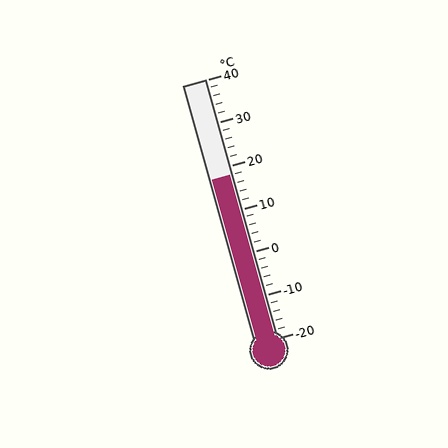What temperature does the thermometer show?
The thermometer shows approximately 18°C.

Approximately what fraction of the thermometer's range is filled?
The thermometer is filled to approximately 65% of its range.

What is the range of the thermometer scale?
The thermometer scale ranges from -20°C to 40°C.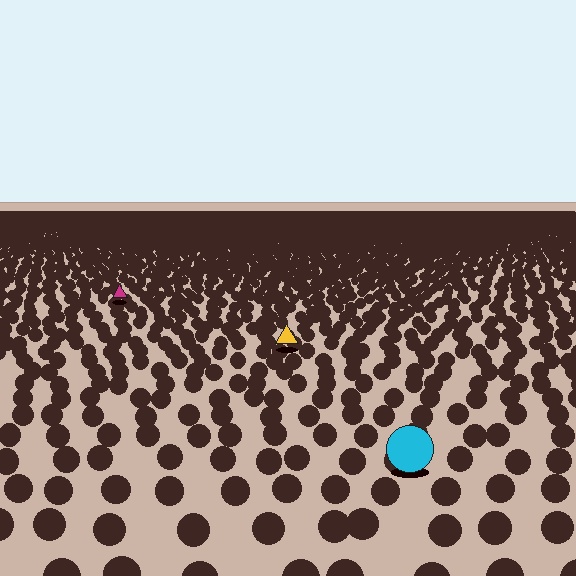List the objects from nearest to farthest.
From nearest to farthest: the cyan circle, the yellow triangle, the magenta triangle.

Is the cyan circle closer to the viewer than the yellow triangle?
Yes. The cyan circle is closer — you can tell from the texture gradient: the ground texture is coarser near it.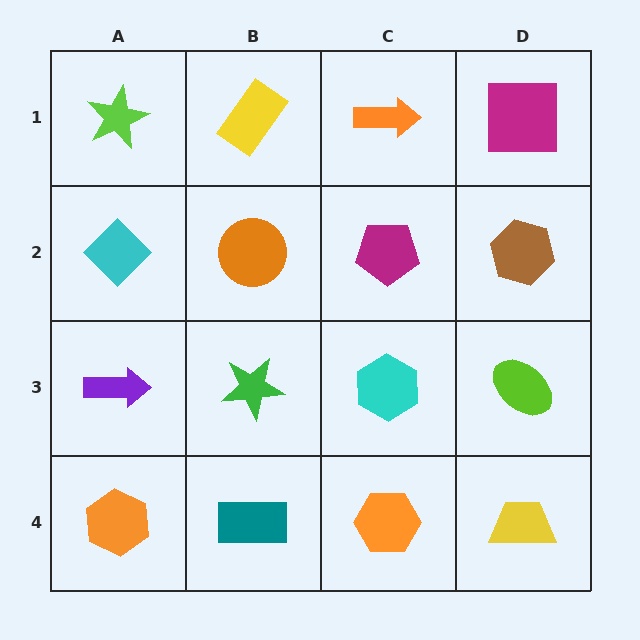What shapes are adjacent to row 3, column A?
A cyan diamond (row 2, column A), an orange hexagon (row 4, column A), a green star (row 3, column B).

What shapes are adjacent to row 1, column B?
An orange circle (row 2, column B), a lime star (row 1, column A), an orange arrow (row 1, column C).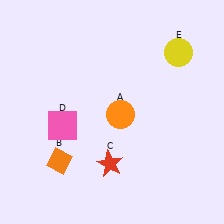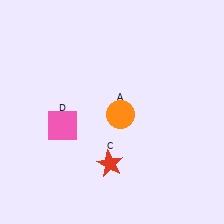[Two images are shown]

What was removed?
The orange diamond (B), the yellow circle (E) were removed in Image 2.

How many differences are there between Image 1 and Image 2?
There are 2 differences between the two images.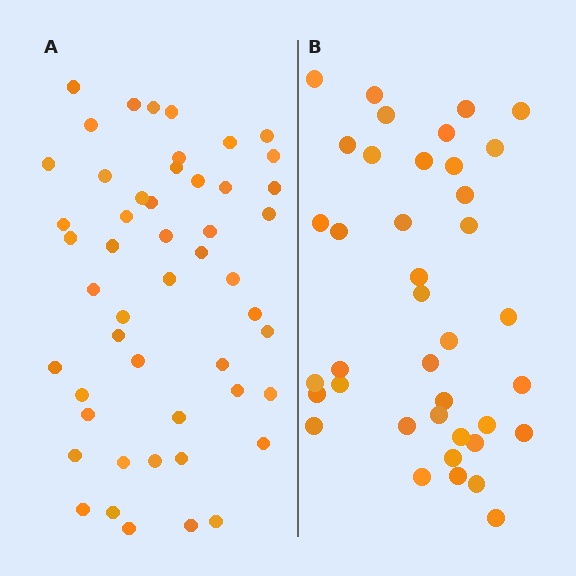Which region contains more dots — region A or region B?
Region A (the left region) has more dots.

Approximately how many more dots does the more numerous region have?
Region A has roughly 12 or so more dots than region B.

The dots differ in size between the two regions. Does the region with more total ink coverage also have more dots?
No. Region B has more total ink coverage because its dots are larger, but region A actually contains more individual dots. Total area can be misleading — the number of items is what matters here.